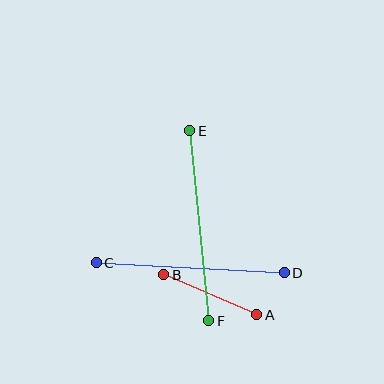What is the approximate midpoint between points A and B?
The midpoint is at approximately (210, 295) pixels.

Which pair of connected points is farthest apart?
Points E and F are farthest apart.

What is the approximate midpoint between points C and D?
The midpoint is at approximately (190, 268) pixels.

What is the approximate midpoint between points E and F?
The midpoint is at approximately (199, 226) pixels.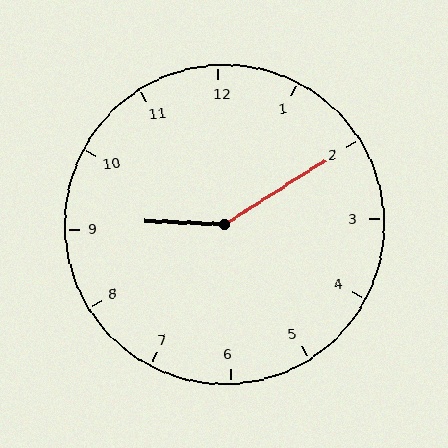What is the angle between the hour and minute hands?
Approximately 145 degrees.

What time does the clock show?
9:10.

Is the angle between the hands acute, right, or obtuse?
It is obtuse.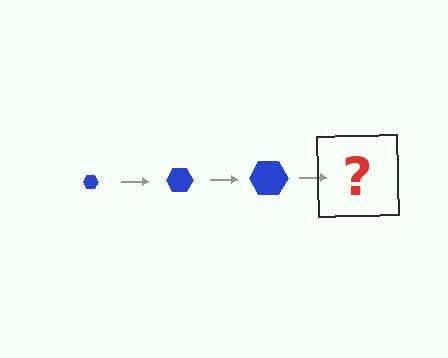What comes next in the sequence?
The next element should be a blue hexagon, larger than the previous one.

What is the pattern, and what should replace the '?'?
The pattern is that the hexagon gets progressively larger each step. The '?' should be a blue hexagon, larger than the previous one.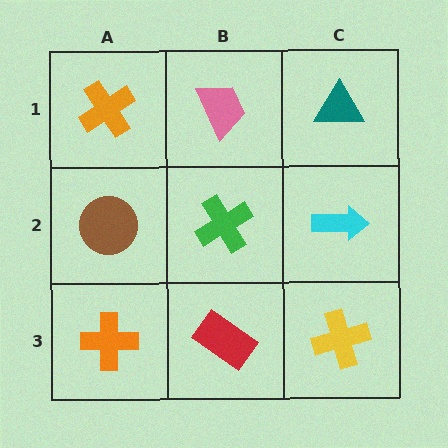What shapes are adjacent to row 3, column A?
A brown circle (row 2, column A), a red rectangle (row 3, column B).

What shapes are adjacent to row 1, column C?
A cyan arrow (row 2, column C), a pink trapezoid (row 1, column B).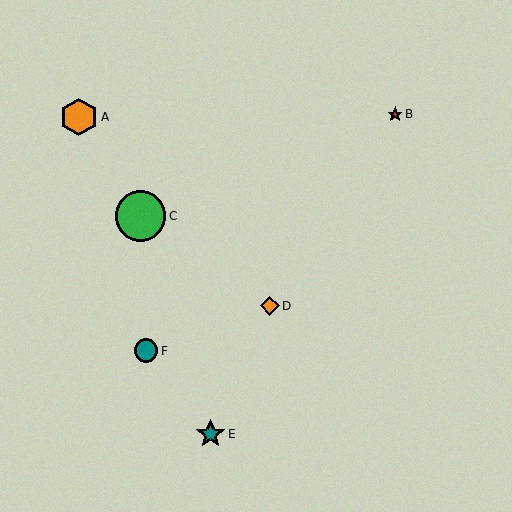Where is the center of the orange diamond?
The center of the orange diamond is at (270, 306).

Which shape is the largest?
The green circle (labeled C) is the largest.